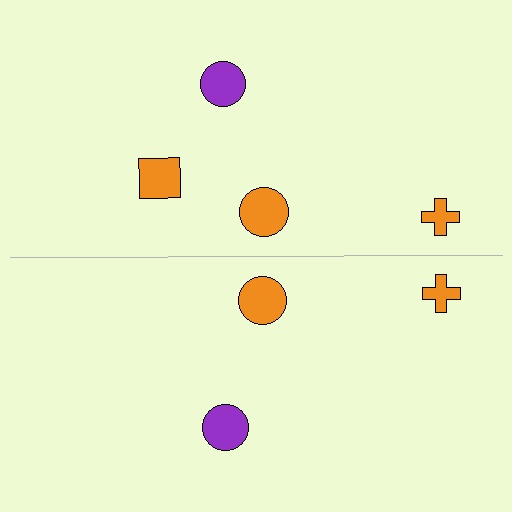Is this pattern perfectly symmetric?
No, the pattern is not perfectly symmetric. A orange square is missing from the bottom side.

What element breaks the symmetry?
A orange square is missing from the bottom side.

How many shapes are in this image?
There are 7 shapes in this image.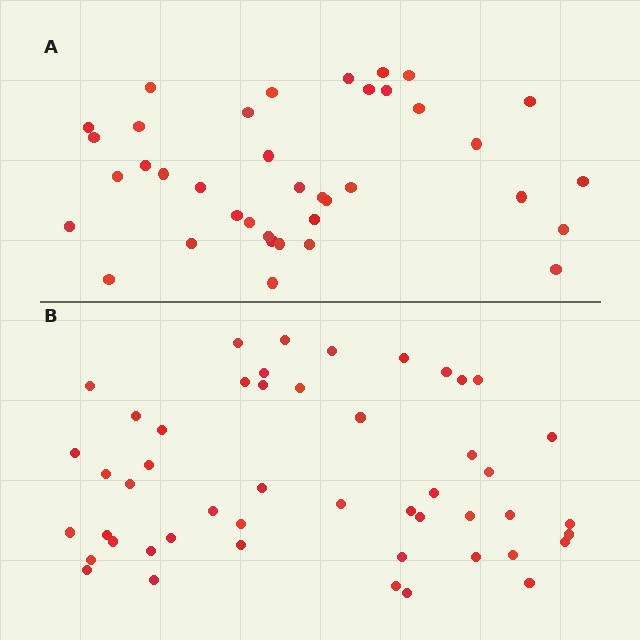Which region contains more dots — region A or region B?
Region B (the bottom region) has more dots.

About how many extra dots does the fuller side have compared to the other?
Region B has roughly 12 or so more dots than region A.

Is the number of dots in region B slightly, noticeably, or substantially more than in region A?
Region B has noticeably more, but not dramatically so. The ratio is roughly 1.3 to 1.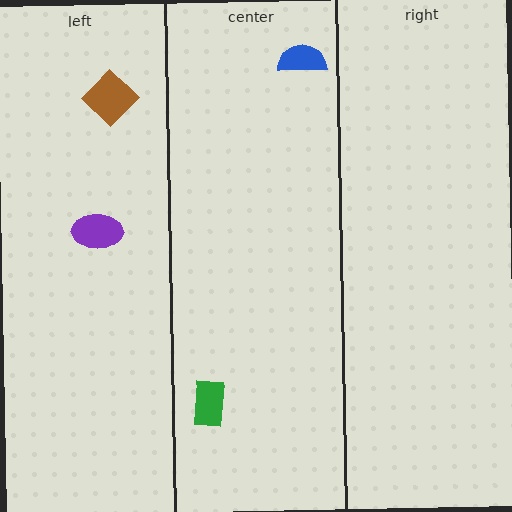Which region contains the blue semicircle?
The center region.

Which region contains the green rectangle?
The center region.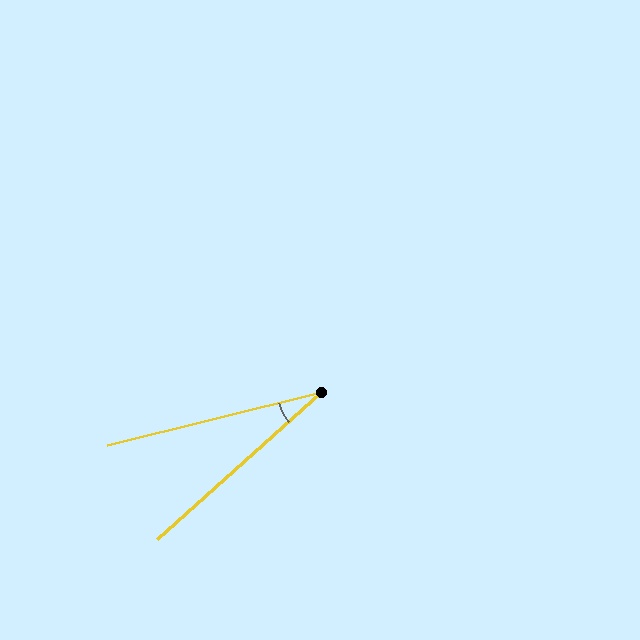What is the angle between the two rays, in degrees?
Approximately 28 degrees.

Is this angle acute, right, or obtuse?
It is acute.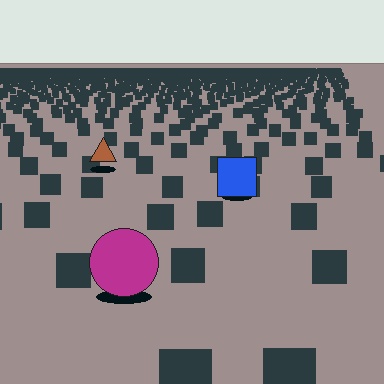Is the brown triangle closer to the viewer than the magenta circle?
No. The magenta circle is closer — you can tell from the texture gradient: the ground texture is coarser near it.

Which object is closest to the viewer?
The magenta circle is closest. The texture marks near it are larger and more spread out.